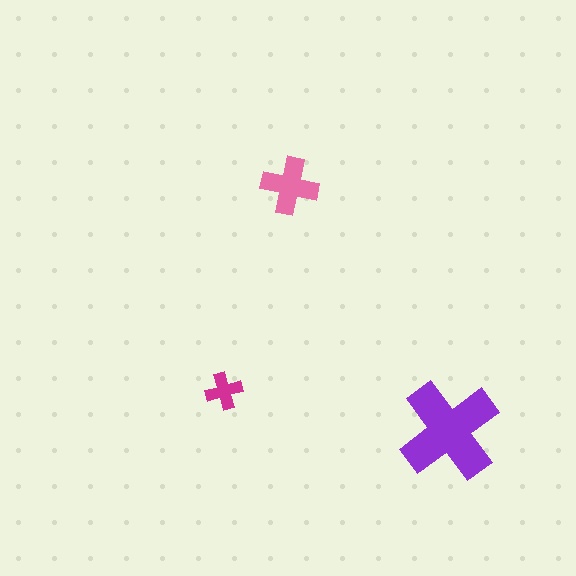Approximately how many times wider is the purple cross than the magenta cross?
About 3 times wider.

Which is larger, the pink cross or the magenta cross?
The pink one.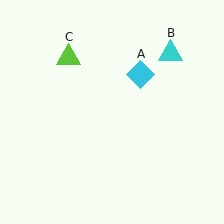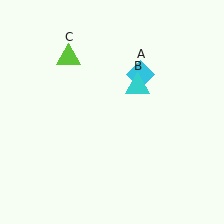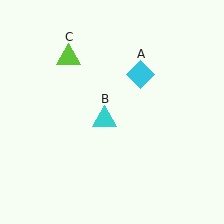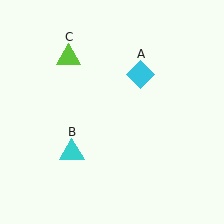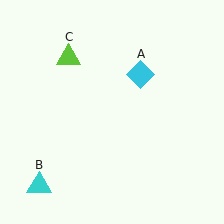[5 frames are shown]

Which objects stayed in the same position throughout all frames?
Cyan diamond (object A) and lime triangle (object C) remained stationary.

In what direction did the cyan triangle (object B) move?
The cyan triangle (object B) moved down and to the left.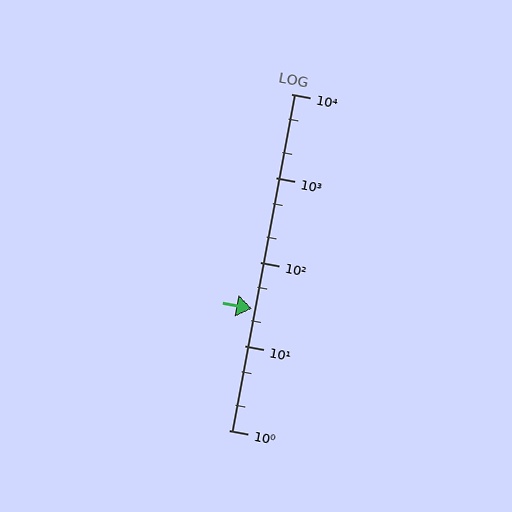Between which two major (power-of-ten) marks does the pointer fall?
The pointer is between 10 and 100.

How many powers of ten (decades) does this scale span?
The scale spans 4 decades, from 1 to 10000.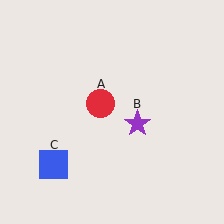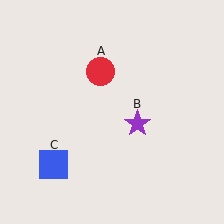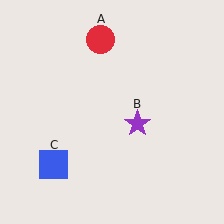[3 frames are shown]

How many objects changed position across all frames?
1 object changed position: red circle (object A).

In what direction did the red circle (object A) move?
The red circle (object A) moved up.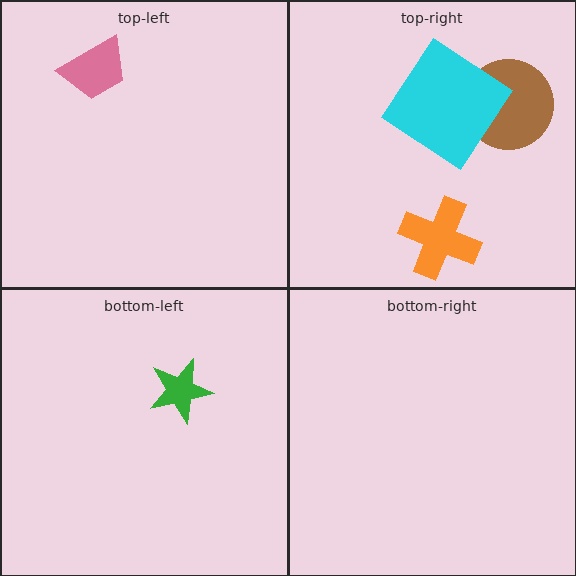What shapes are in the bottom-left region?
The green star.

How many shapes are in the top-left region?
1.